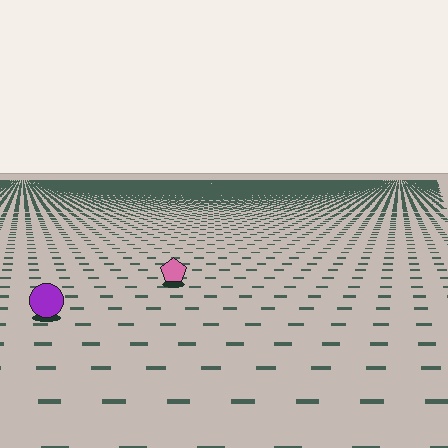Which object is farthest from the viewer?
The pink pentagon is farthest from the viewer. It appears smaller and the ground texture around it is denser.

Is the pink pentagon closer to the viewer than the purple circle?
No. The purple circle is closer — you can tell from the texture gradient: the ground texture is coarser near it.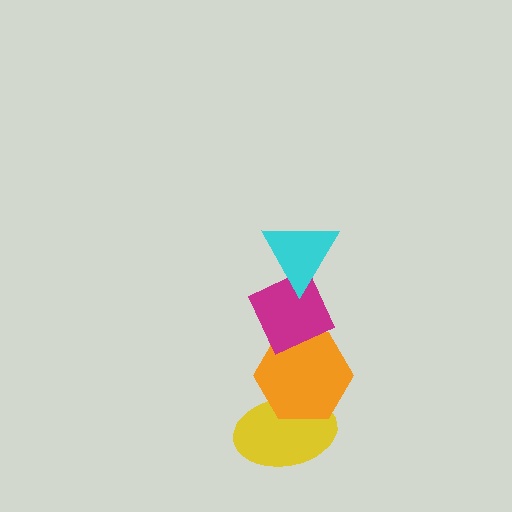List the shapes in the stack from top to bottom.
From top to bottom: the cyan triangle, the magenta diamond, the orange hexagon, the yellow ellipse.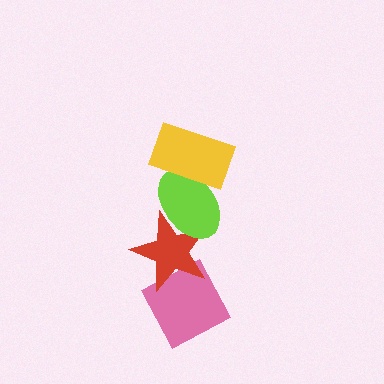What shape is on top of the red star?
The lime ellipse is on top of the red star.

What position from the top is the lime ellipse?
The lime ellipse is 2nd from the top.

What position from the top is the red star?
The red star is 3rd from the top.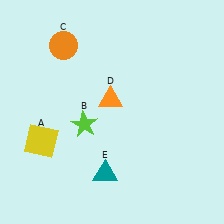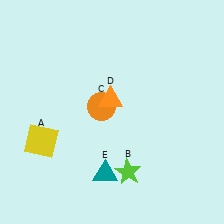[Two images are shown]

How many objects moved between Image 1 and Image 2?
2 objects moved between the two images.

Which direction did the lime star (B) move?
The lime star (B) moved down.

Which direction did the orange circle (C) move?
The orange circle (C) moved down.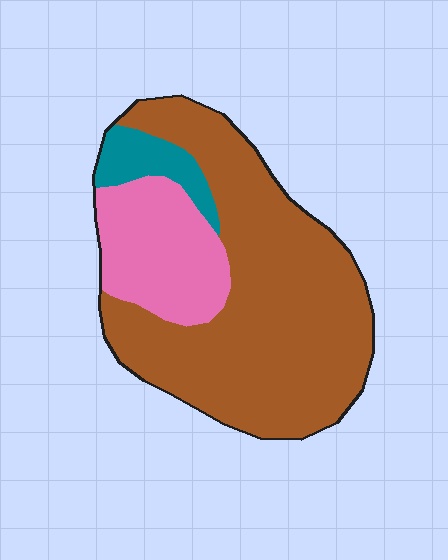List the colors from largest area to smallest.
From largest to smallest: brown, pink, teal.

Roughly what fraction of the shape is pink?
Pink covers 22% of the shape.